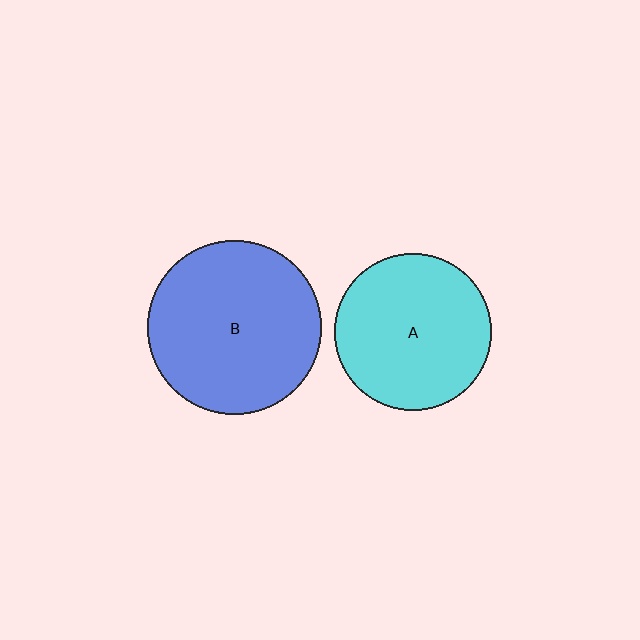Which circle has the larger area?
Circle B (blue).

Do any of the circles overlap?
No, none of the circles overlap.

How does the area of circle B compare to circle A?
Approximately 1.2 times.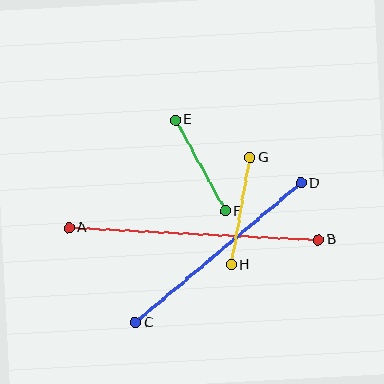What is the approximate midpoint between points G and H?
The midpoint is at approximately (241, 211) pixels.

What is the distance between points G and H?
The distance is approximately 109 pixels.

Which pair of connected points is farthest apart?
Points A and B are farthest apart.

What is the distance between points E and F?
The distance is approximately 103 pixels.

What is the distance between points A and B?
The distance is approximately 250 pixels.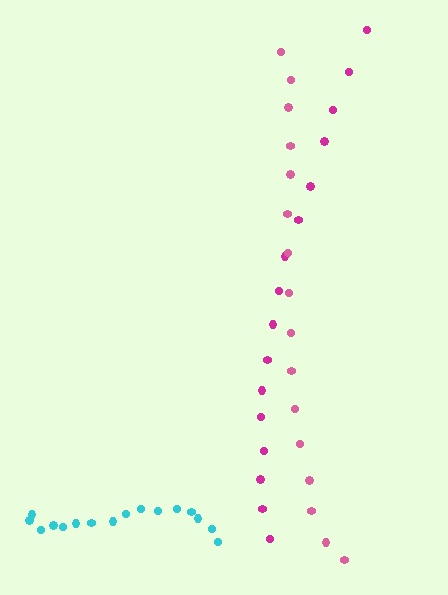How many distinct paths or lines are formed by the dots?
There are 3 distinct paths.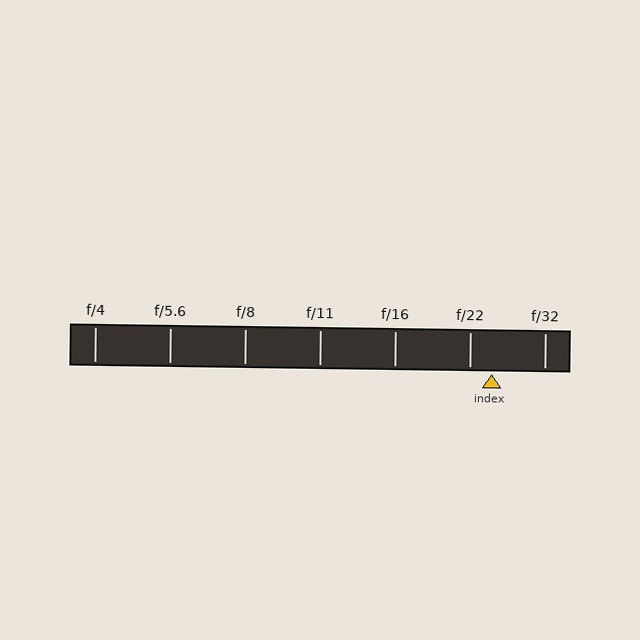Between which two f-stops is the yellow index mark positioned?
The index mark is between f/22 and f/32.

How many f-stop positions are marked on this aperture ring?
There are 7 f-stop positions marked.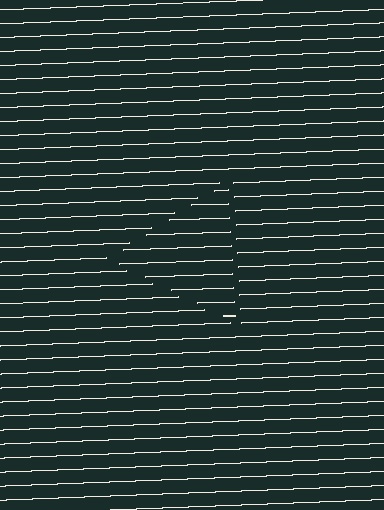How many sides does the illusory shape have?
3 sides — the line-ends trace a triangle.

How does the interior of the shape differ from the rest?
The interior of the shape contains the same grating, shifted by half a period — the contour is defined by the phase discontinuity where line-ends from the inner and outer gratings abut.